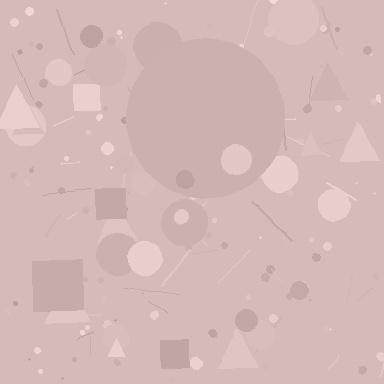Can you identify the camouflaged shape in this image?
The camouflaged shape is a circle.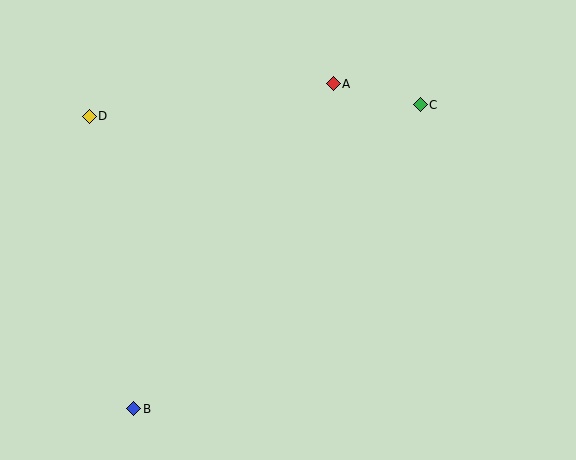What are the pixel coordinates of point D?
Point D is at (89, 116).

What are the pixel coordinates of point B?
Point B is at (134, 409).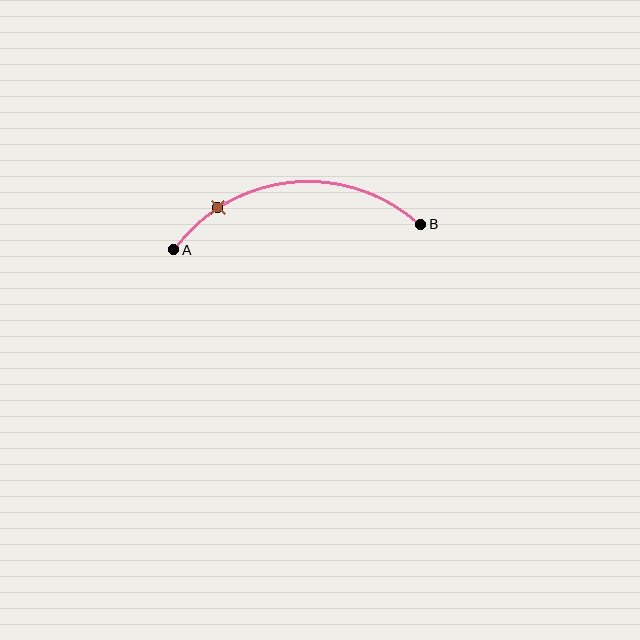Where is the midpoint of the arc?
The arc midpoint is the point on the curve farthest from the straight line joining A and B. It sits above that line.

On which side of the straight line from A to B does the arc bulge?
The arc bulges above the straight line connecting A and B.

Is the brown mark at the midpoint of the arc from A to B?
No. The brown mark lies on the arc but is closer to endpoint A. The arc midpoint would be at the point on the curve equidistant along the arc from both A and B.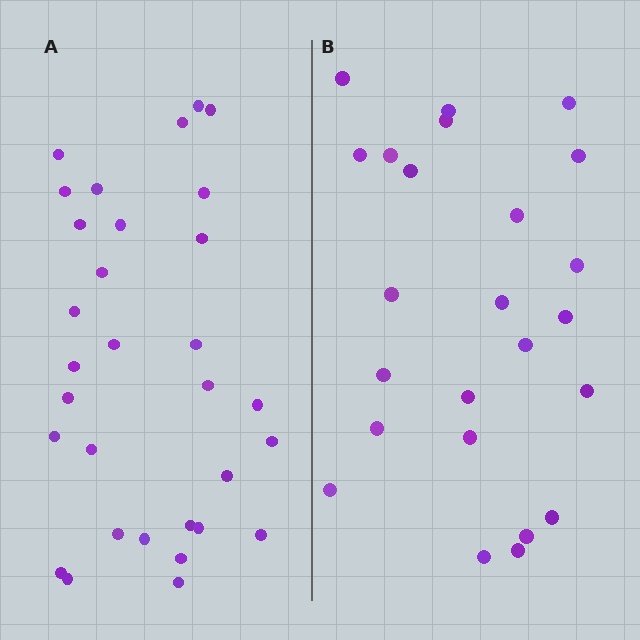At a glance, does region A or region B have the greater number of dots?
Region A (the left region) has more dots.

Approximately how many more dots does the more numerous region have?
Region A has roughly 8 or so more dots than region B.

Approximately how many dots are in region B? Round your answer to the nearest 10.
About 20 dots. (The exact count is 24, which rounds to 20.)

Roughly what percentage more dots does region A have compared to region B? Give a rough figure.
About 30% more.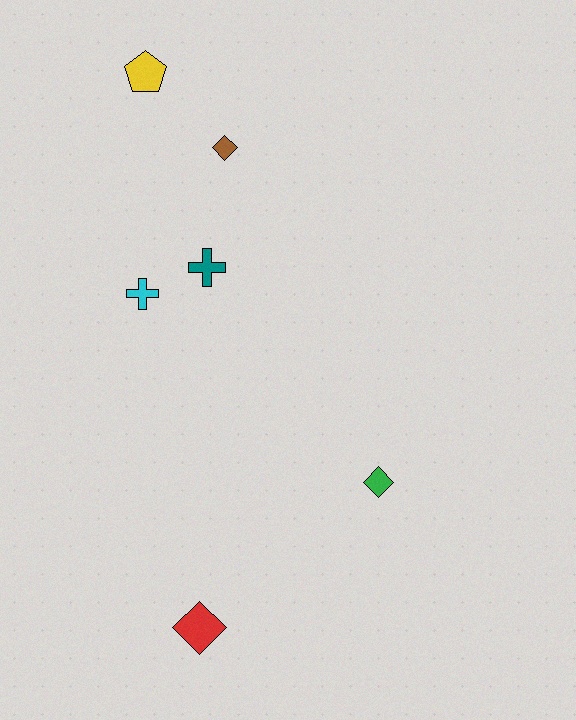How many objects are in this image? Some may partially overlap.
There are 6 objects.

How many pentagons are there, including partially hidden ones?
There is 1 pentagon.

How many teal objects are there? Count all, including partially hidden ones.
There is 1 teal object.